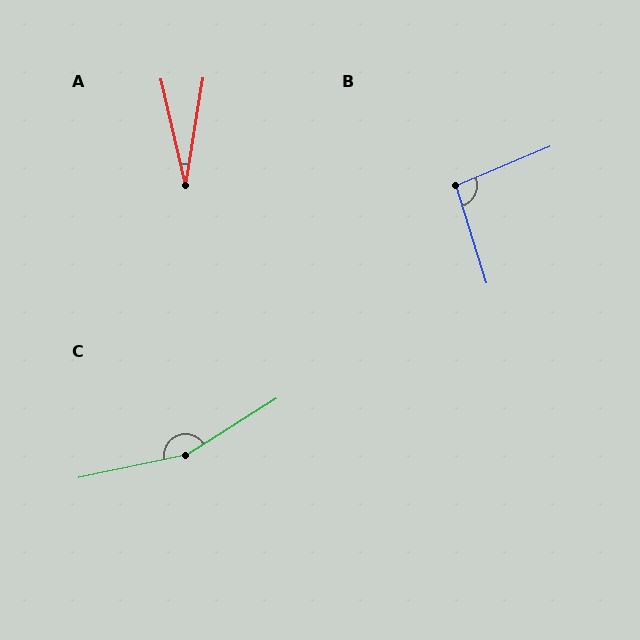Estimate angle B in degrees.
Approximately 96 degrees.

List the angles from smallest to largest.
A (23°), B (96°), C (159°).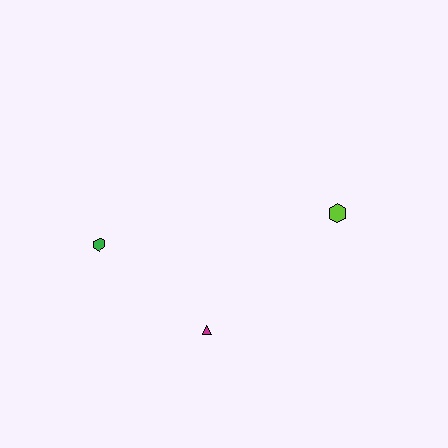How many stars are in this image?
There are no stars.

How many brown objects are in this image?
There are no brown objects.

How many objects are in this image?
There are 3 objects.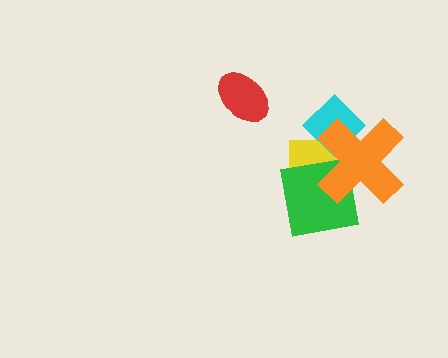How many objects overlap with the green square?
2 objects overlap with the green square.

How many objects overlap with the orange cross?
3 objects overlap with the orange cross.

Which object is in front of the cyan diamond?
The orange cross is in front of the cyan diamond.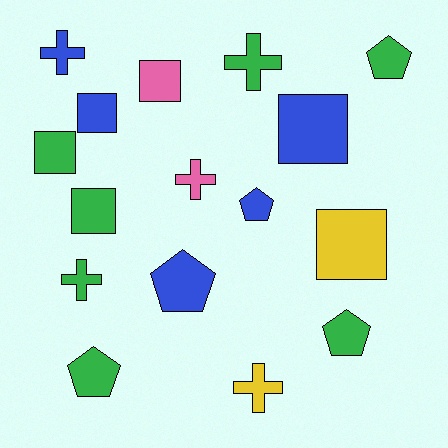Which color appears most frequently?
Green, with 7 objects.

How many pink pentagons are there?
There are no pink pentagons.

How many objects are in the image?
There are 16 objects.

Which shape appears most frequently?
Square, with 6 objects.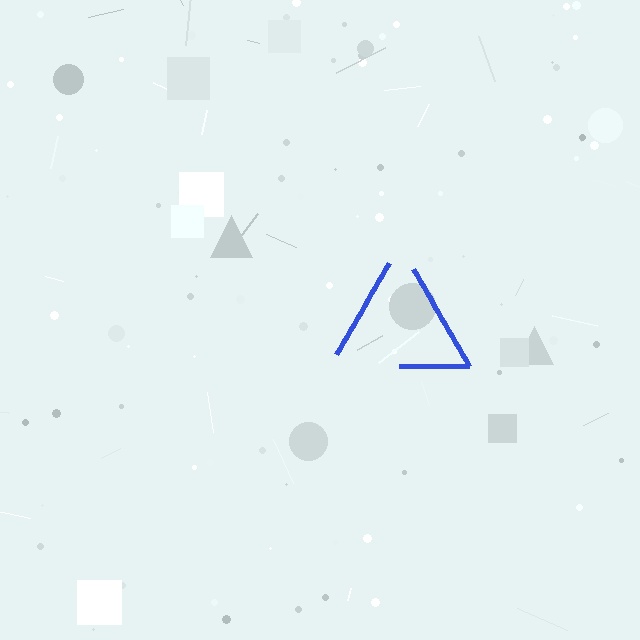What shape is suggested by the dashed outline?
The dashed outline suggests a triangle.